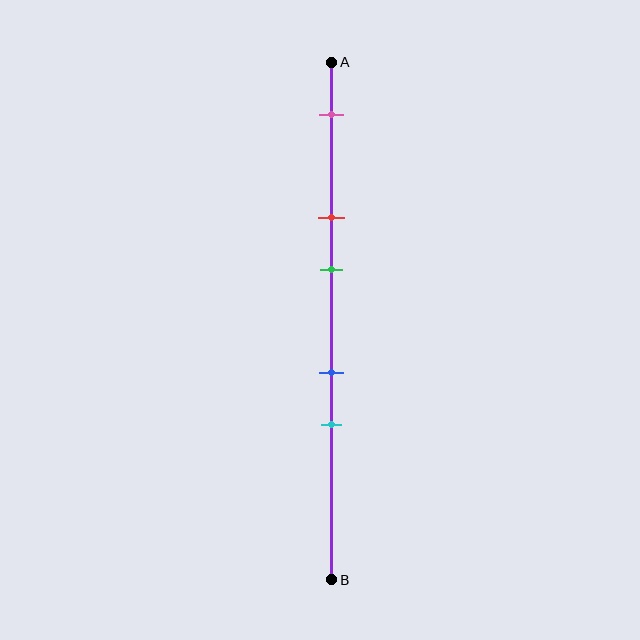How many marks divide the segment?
There are 5 marks dividing the segment.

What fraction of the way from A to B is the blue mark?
The blue mark is approximately 60% (0.6) of the way from A to B.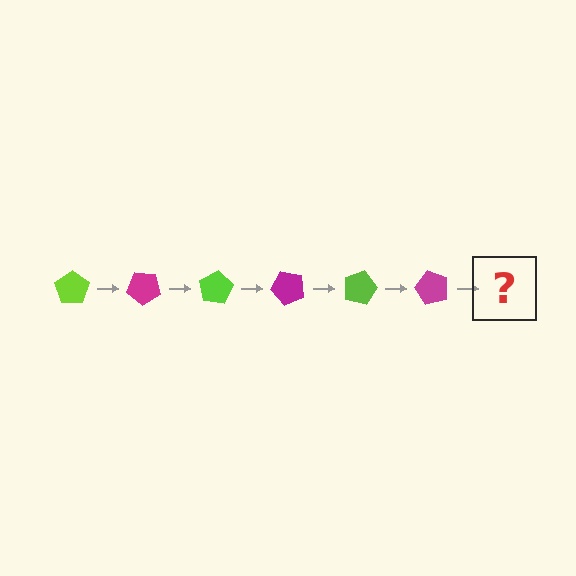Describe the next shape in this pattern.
It should be a lime pentagon, rotated 240 degrees from the start.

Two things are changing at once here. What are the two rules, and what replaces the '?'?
The two rules are that it rotates 40 degrees each step and the color cycles through lime and magenta. The '?' should be a lime pentagon, rotated 240 degrees from the start.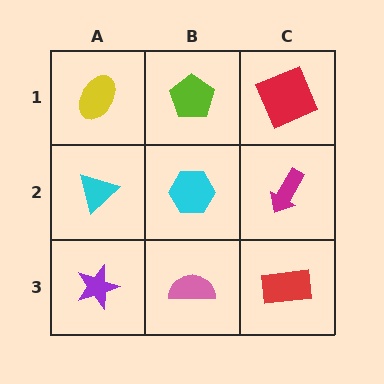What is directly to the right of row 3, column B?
A red rectangle.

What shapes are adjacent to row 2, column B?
A lime pentagon (row 1, column B), a pink semicircle (row 3, column B), a cyan triangle (row 2, column A), a magenta arrow (row 2, column C).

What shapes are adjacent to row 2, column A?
A yellow ellipse (row 1, column A), a purple star (row 3, column A), a cyan hexagon (row 2, column B).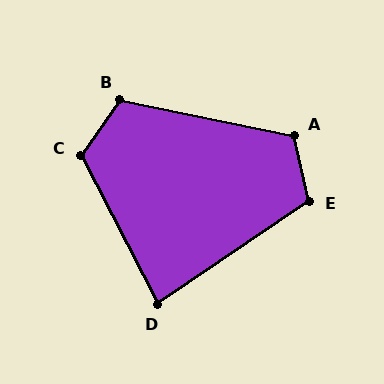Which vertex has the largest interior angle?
C, at approximately 118 degrees.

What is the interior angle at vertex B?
Approximately 113 degrees (obtuse).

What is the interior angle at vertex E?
Approximately 112 degrees (obtuse).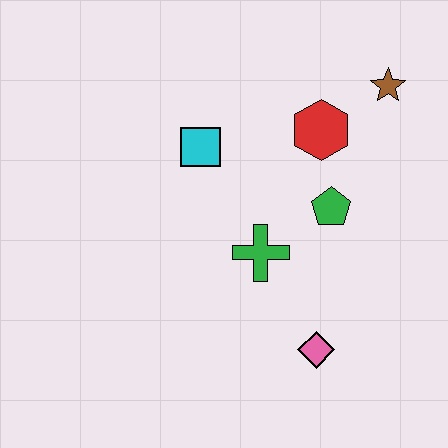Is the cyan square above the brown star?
No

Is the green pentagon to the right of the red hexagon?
Yes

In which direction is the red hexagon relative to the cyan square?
The red hexagon is to the right of the cyan square.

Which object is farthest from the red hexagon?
The pink diamond is farthest from the red hexagon.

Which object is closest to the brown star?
The red hexagon is closest to the brown star.